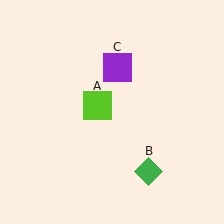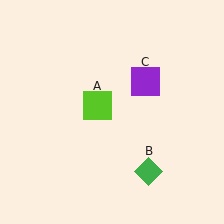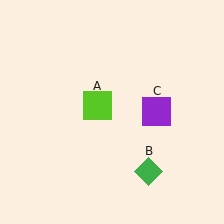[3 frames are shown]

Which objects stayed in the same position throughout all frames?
Lime square (object A) and green diamond (object B) remained stationary.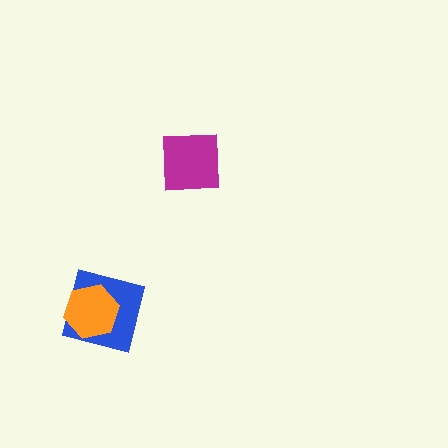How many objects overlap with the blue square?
1 object overlaps with the blue square.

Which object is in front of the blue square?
The orange hexagon is in front of the blue square.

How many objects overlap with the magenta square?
0 objects overlap with the magenta square.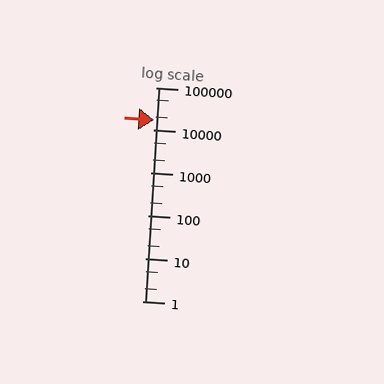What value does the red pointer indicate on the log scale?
The pointer indicates approximately 17000.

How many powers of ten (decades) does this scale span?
The scale spans 5 decades, from 1 to 100000.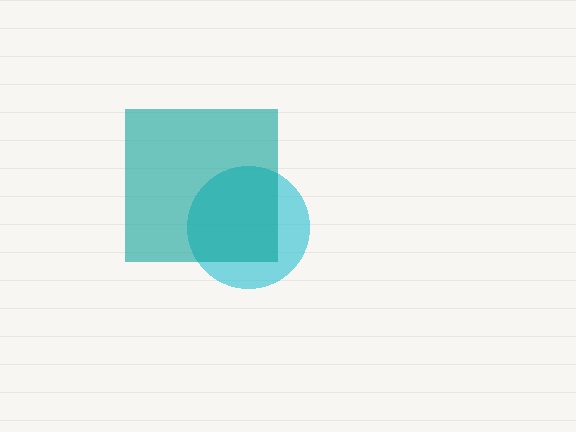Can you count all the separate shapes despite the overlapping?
Yes, there are 2 separate shapes.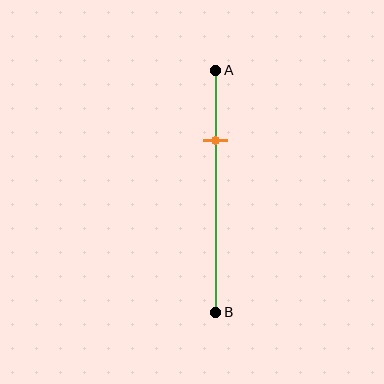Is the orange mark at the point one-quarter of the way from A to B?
No, the mark is at about 30% from A, not at the 25% one-quarter point.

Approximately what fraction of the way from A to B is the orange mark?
The orange mark is approximately 30% of the way from A to B.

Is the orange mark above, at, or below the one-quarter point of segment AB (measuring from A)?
The orange mark is below the one-quarter point of segment AB.